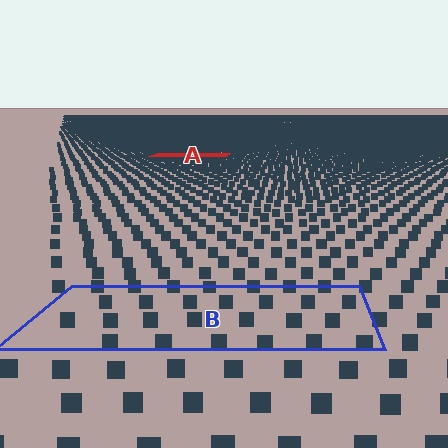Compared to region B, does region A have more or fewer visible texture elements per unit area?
Region A has more texture elements per unit area — they are packed more densely because it is farther away.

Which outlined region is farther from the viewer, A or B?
Region A is farther from the viewer — the texture elements inside it appear smaller and more densely packed.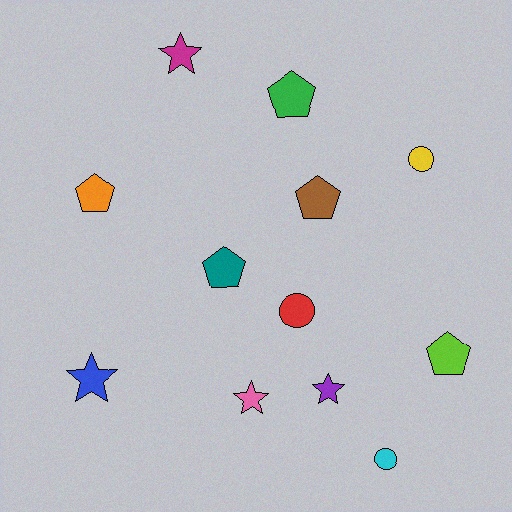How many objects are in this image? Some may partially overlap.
There are 12 objects.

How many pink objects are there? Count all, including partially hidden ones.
There is 1 pink object.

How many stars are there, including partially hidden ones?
There are 4 stars.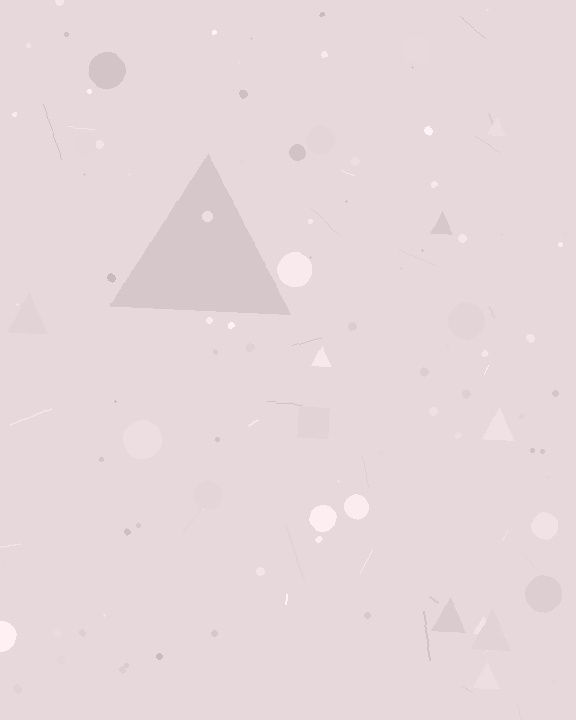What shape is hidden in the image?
A triangle is hidden in the image.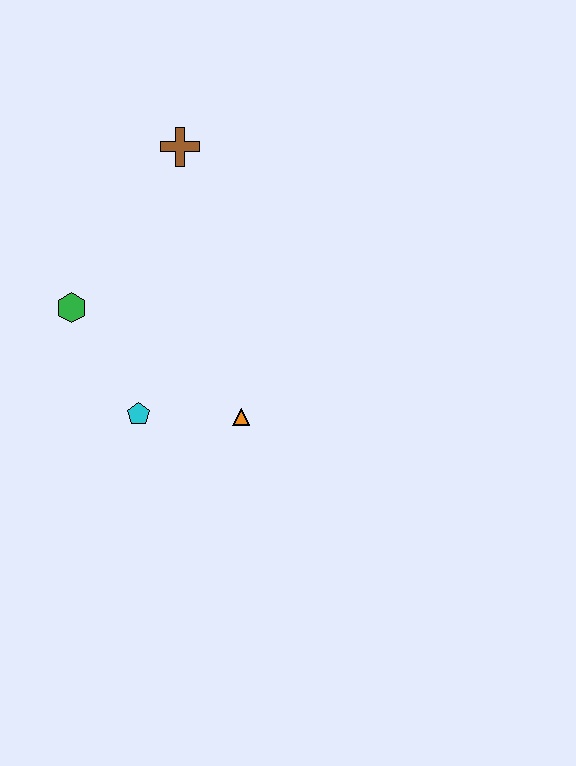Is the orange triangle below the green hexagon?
Yes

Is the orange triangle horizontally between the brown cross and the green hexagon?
No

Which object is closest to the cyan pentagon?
The orange triangle is closest to the cyan pentagon.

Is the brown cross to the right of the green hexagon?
Yes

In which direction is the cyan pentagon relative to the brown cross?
The cyan pentagon is below the brown cross.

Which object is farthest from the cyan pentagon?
The brown cross is farthest from the cyan pentagon.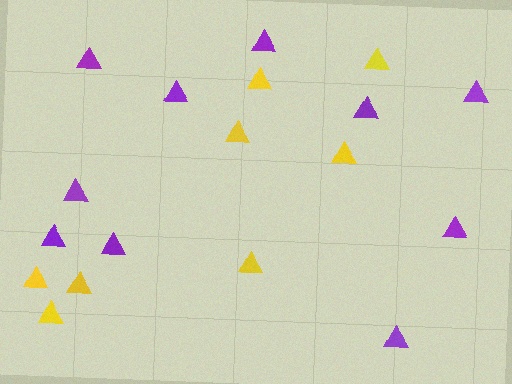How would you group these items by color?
There are 2 groups: one group of purple triangles (10) and one group of yellow triangles (8).